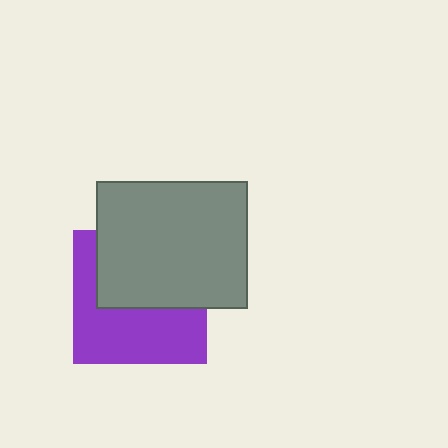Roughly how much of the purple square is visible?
About half of it is visible (roughly 50%).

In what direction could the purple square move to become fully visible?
The purple square could move down. That would shift it out from behind the gray rectangle entirely.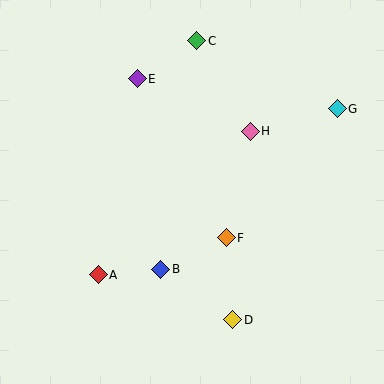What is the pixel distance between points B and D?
The distance between B and D is 88 pixels.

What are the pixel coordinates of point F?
Point F is at (226, 238).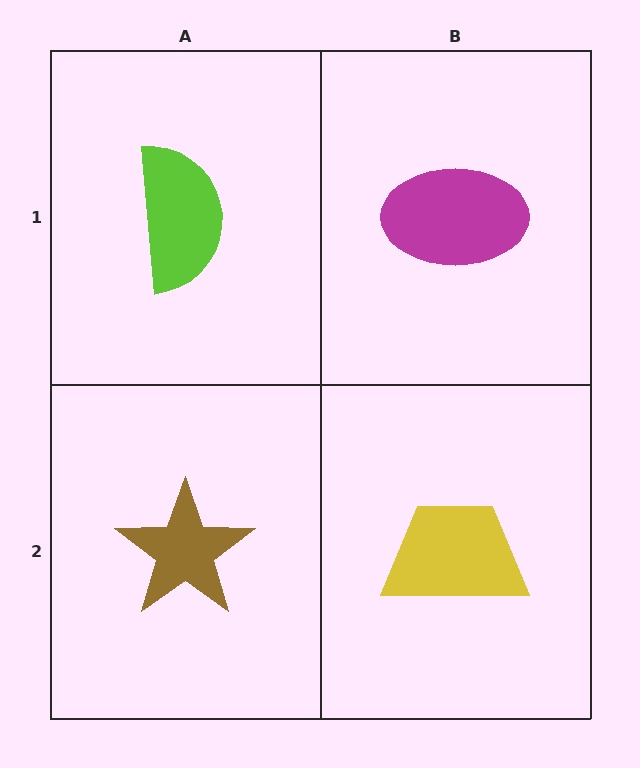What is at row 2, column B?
A yellow trapezoid.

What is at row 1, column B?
A magenta ellipse.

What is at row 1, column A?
A lime semicircle.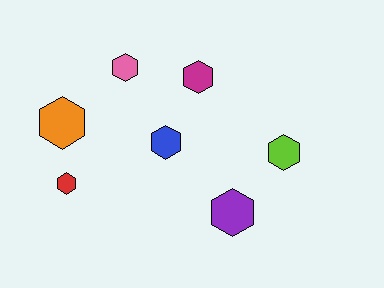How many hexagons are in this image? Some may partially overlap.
There are 7 hexagons.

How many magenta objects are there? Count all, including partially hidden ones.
There is 1 magenta object.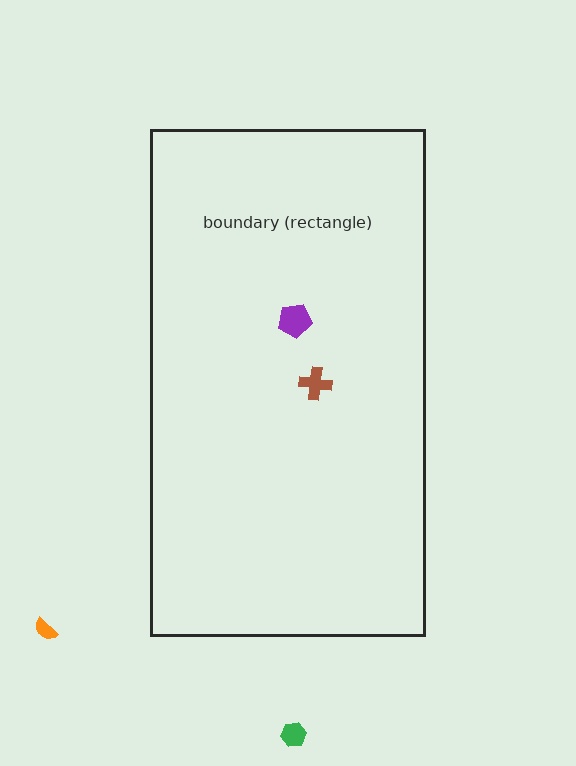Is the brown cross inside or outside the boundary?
Inside.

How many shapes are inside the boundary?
2 inside, 2 outside.